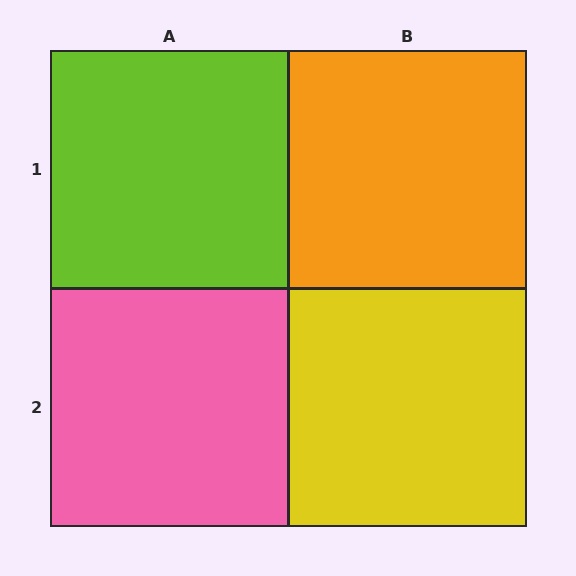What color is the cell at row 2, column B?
Yellow.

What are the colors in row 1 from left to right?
Lime, orange.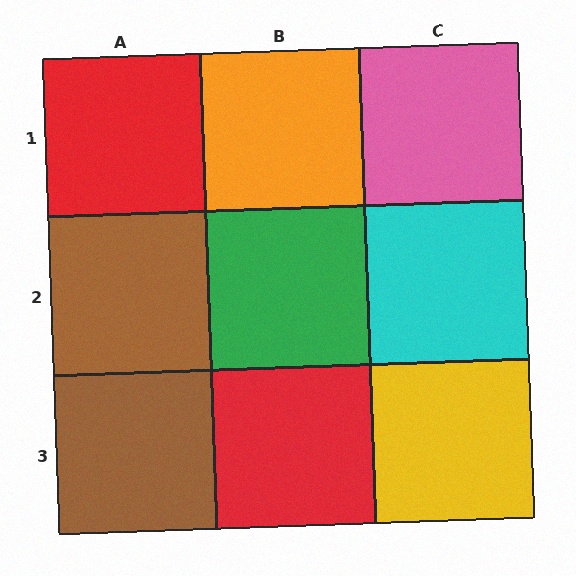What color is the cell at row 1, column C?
Pink.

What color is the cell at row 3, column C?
Yellow.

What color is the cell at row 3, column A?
Brown.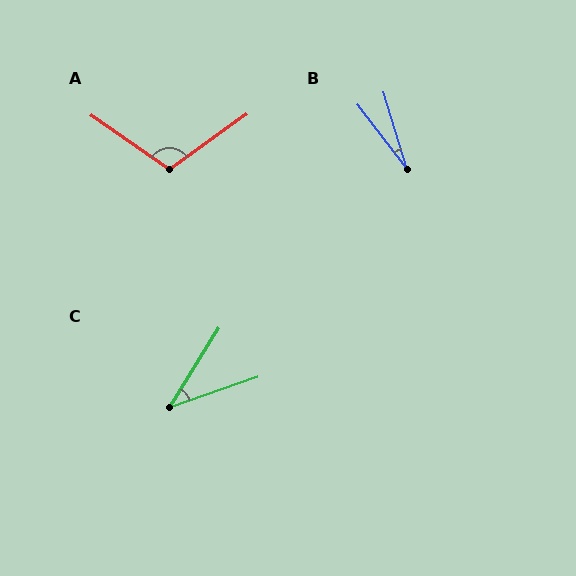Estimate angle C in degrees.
Approximately 39 degrees.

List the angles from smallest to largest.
B (21°), C (39°), A (110°).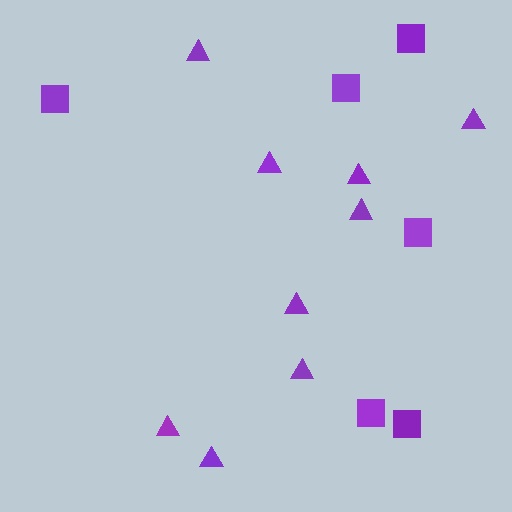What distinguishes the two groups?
There are 2 groups: one group of triangles (9) and one group of squares (6).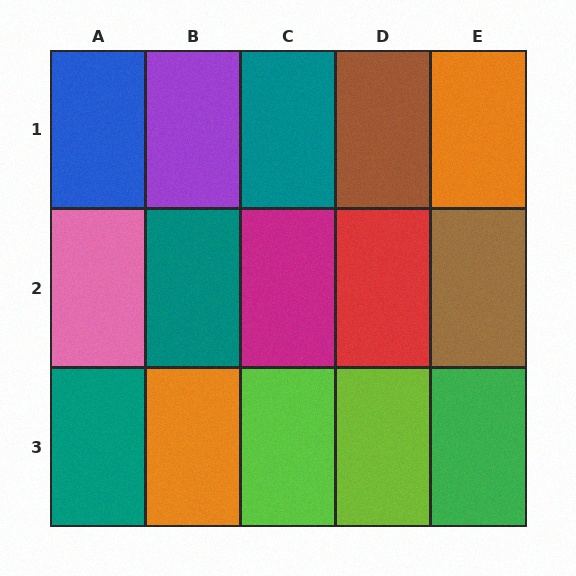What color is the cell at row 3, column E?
Green.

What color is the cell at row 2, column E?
Brown.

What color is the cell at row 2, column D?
Red.